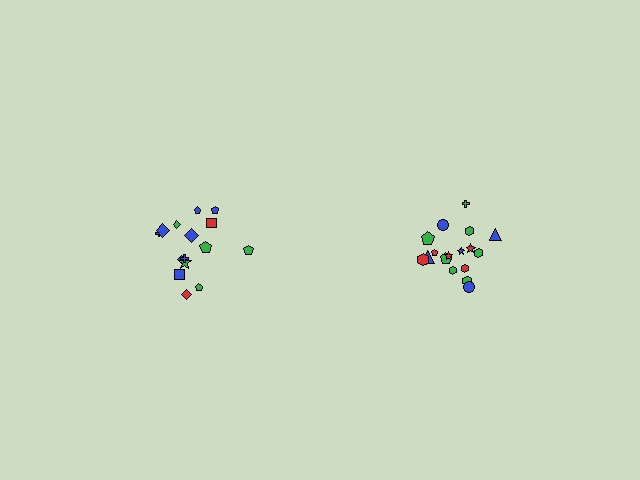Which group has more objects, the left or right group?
The right group.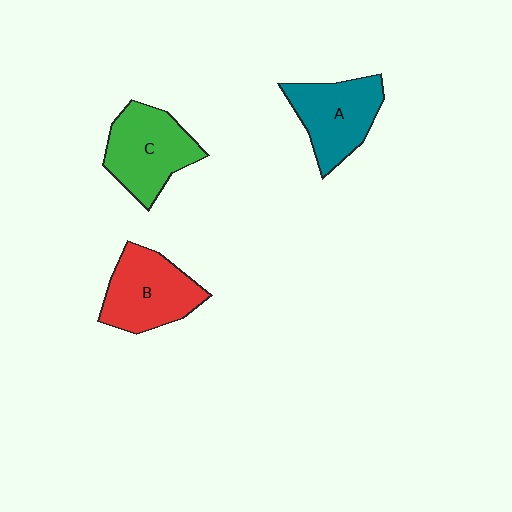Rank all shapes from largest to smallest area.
From largest to smallest: C (green), B (red), A (teal).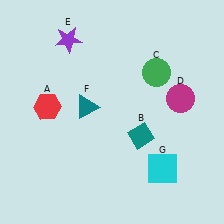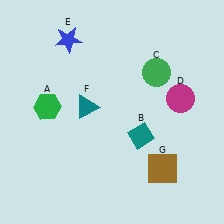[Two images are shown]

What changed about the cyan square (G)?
In Image 1, G is cyan. In Image 2, it changed to brown.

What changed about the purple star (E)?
In Image 1, E is purple. In Image 2, it changed to blue.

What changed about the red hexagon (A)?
In Image 1, A is red. In Image 2, it changed to green.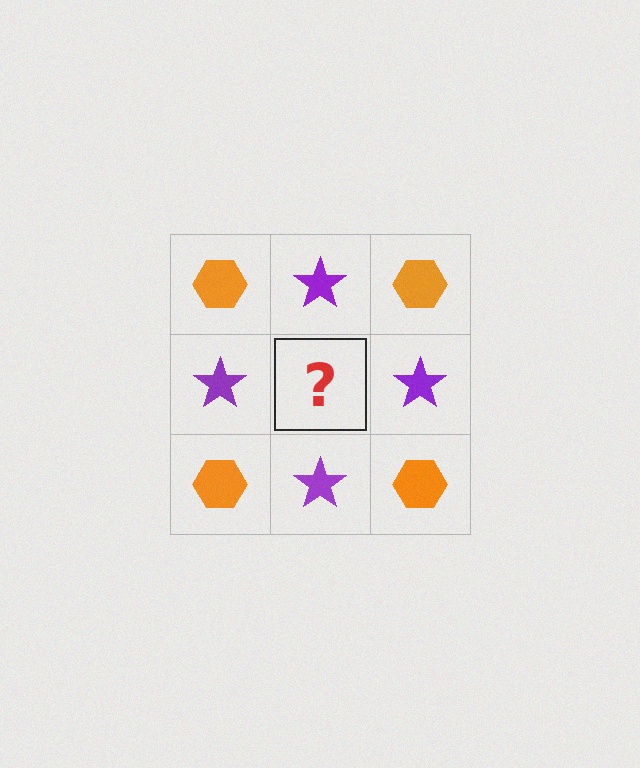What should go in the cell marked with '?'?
The missing cell should contain an orange hexagon.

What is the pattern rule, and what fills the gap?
The rule is that it alternates orange hexagon and purple star in a checkerboard pattern. The gap should be filled with an orange hexagon.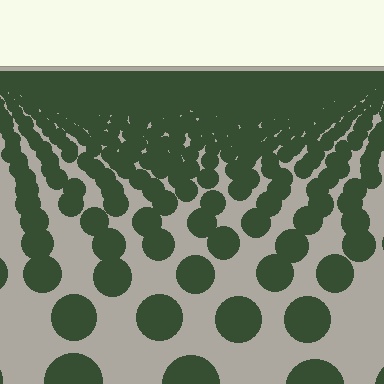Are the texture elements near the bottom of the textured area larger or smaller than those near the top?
Larger. Near the bottom, elements are closer to the viewer and appear at a bigger on-screen size.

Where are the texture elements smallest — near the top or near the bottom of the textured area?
Near the top.